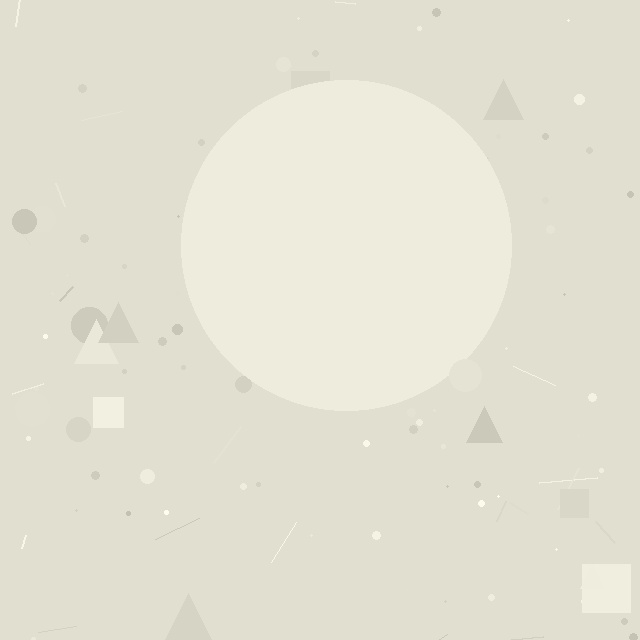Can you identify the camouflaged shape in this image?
The camouflaged shape is a circle.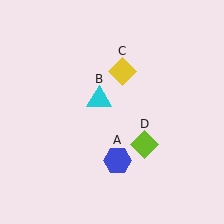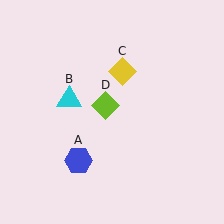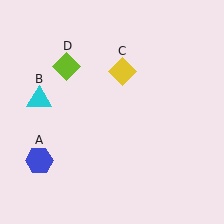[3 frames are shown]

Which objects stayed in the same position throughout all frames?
Yellow diamond (object C) remained stationary.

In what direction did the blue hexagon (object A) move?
The blue hexagon (object A) moved left.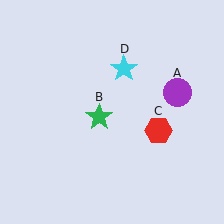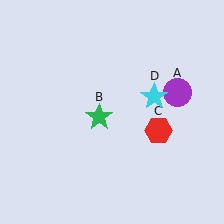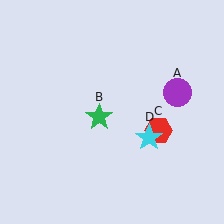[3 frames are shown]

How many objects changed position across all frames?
1 object changed position: cyan star (object D).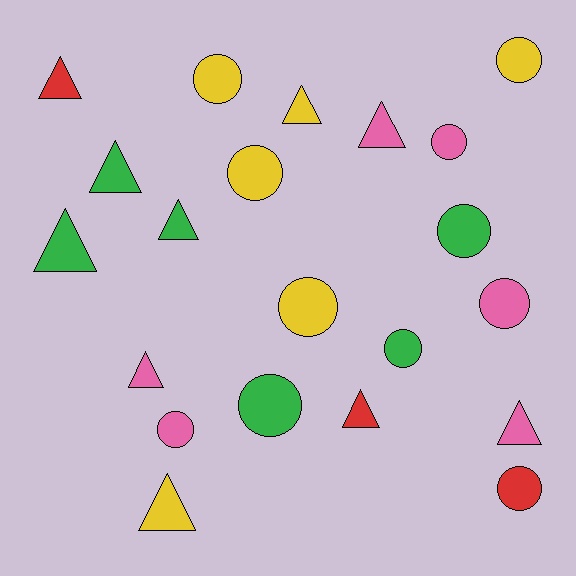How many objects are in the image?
There are 21 objects.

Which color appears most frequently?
Pink, with 6 objects.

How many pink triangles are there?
There are 3 pink triangles.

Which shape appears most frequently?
Circle, with 11 objects.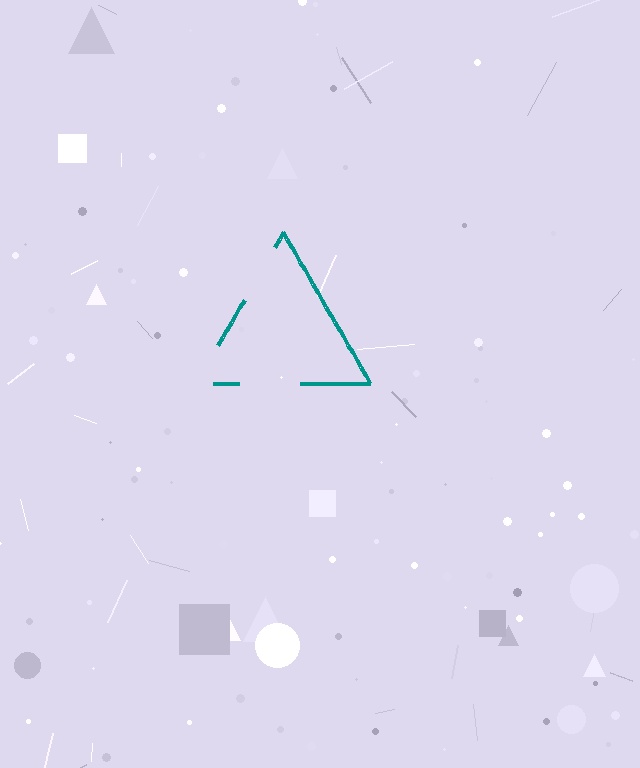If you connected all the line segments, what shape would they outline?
They would outline a triangle.